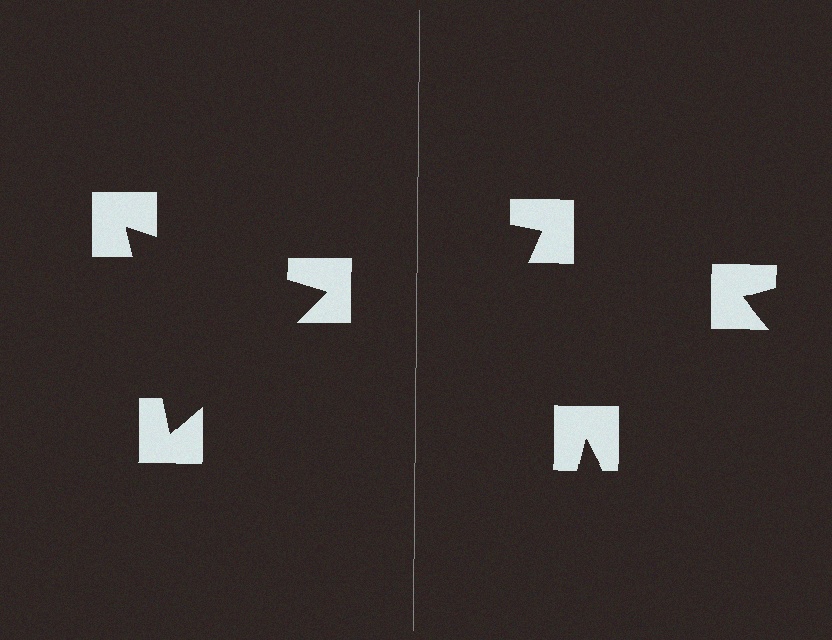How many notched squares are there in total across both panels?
6 — 3 on each side.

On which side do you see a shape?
An illusory triangle appears on the left side. On the right side the wedge cuts are rotated, so no coherent shape forms.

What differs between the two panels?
The notched squares are positioned identically on both sides; only the wedge orientations differ. On the left they align to a triangle; on the right they are misaligned.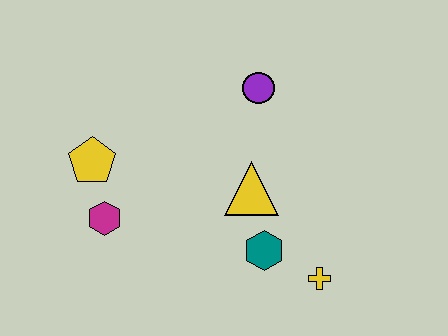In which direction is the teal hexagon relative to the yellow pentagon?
The teal hexagon is to the right of the yellow pentagon.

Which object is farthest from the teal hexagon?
The yellow pentagon is farthest from the teal hexagon.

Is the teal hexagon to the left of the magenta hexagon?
No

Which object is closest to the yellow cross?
The teal hexagon is closest to the yellow cross.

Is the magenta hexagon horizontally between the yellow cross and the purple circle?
No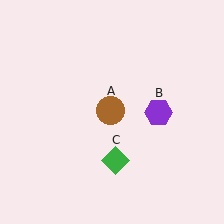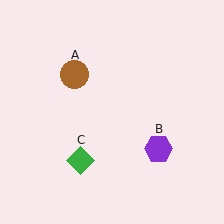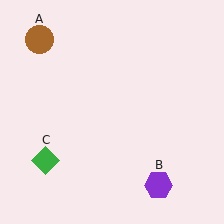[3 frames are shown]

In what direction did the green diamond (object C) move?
The green diamond (object C) moved left.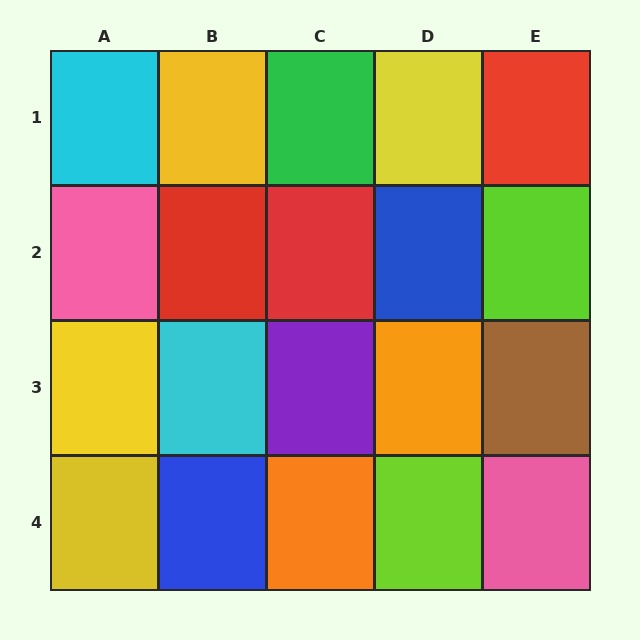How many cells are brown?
1 cell is brown.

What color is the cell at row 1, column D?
Yellow.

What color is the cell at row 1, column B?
Yellow.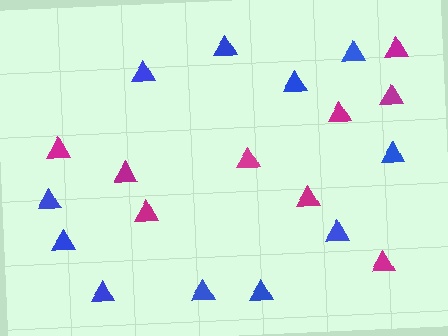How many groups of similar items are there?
There are 2 groups: one group of blue triangles (11) and one group of magenta triangles (9).